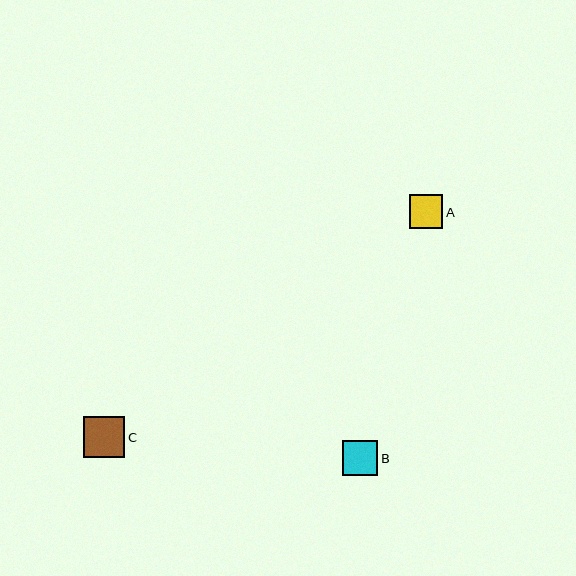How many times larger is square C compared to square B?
Square C is approximately 1.2 times the size of square B.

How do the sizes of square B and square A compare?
Square B and square A are approximately the same size.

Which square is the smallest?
Square A is the smallest with a size of approximately 34 pixels.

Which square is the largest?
Square C is the largest with a size of approximately 41 pixels.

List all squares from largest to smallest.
From largest to smallest: C, B, A.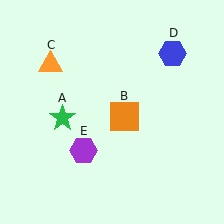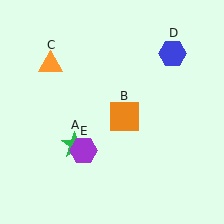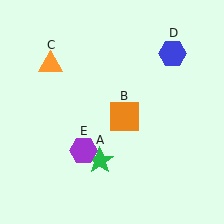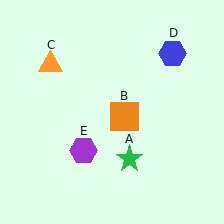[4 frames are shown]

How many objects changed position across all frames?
1 object changed position: green star (object A).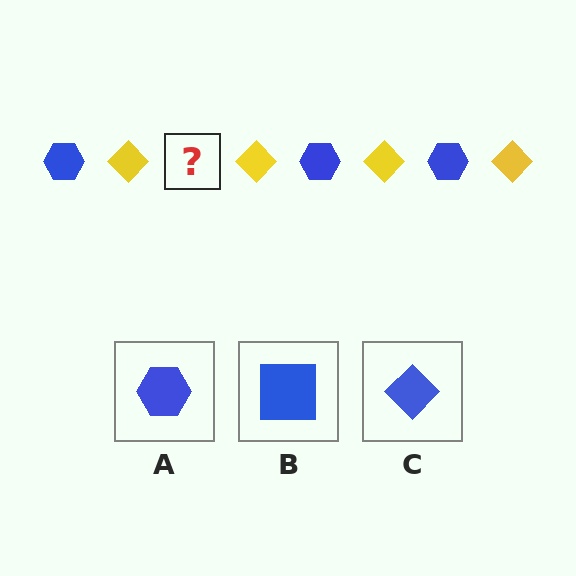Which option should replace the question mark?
Option A.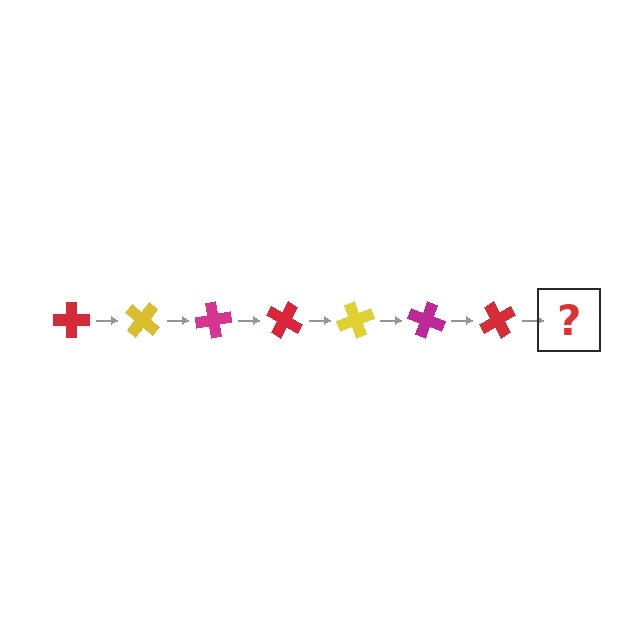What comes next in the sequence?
The next element should be a yellow cross, rotated 280 degrees from the start.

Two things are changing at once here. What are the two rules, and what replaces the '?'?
The two rules are that it rotates 40 degrees each step and the color cycles through red, yellow, and magenta. The '?' should be a yellow cross, rotated 280 degrees from the start.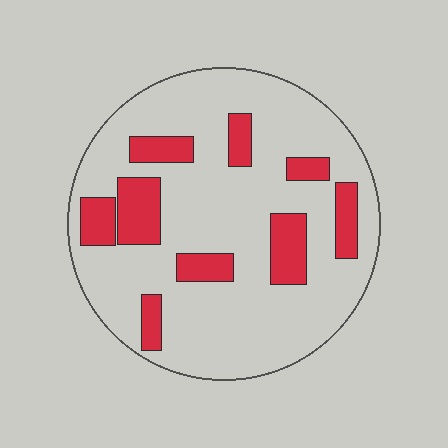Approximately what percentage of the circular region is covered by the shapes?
Approximately 20%.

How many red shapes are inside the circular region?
9.